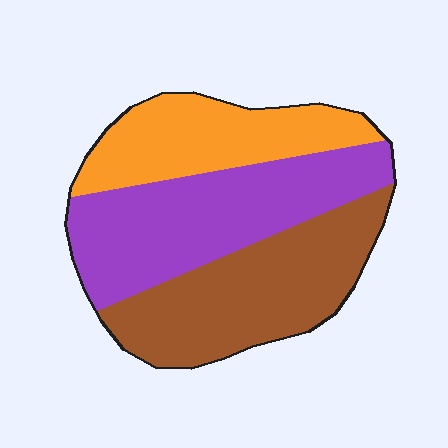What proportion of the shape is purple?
Purple takes up between a quarter and a half of the shape.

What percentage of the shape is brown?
Brown covers 36% of the shape.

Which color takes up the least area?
Orange, at roughly 25%.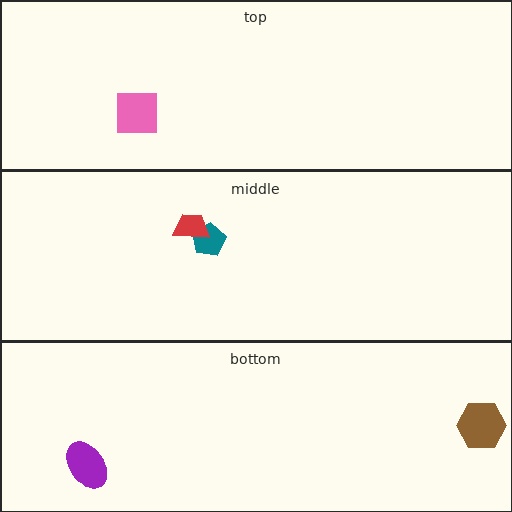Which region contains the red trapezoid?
The middle region.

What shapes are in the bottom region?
The brown hexagon, the purple ellipse.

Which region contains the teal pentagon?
The middle region.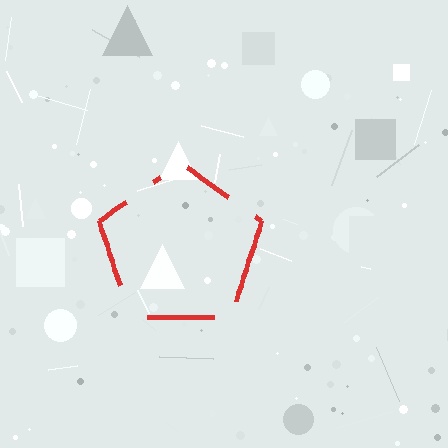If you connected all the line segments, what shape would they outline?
They would outline a pentagon.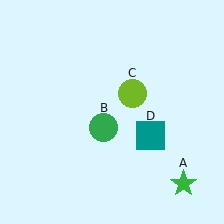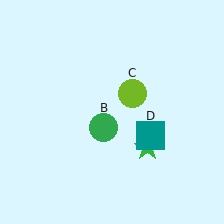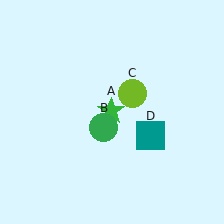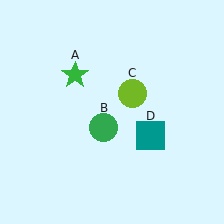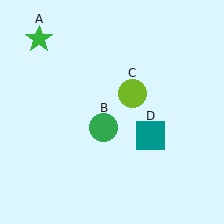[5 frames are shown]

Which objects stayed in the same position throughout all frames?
Green circle (object B) and lime circle (object C) and teal square (object D) remained stationary.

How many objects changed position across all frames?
1 object changed position: green star (object A).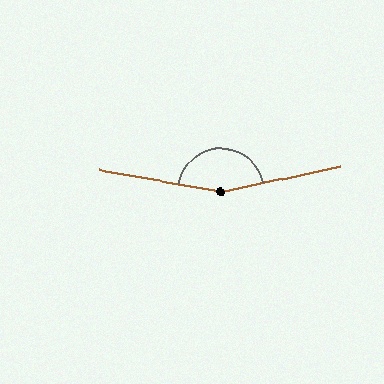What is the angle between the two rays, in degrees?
Approximately 158 degrees.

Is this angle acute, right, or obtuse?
It is obtuse.